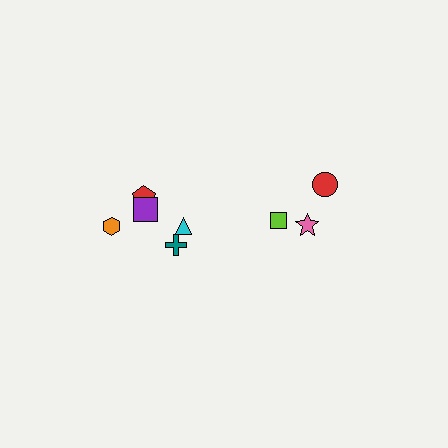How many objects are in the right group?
There are 3 objects.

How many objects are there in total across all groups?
There are 8 objects.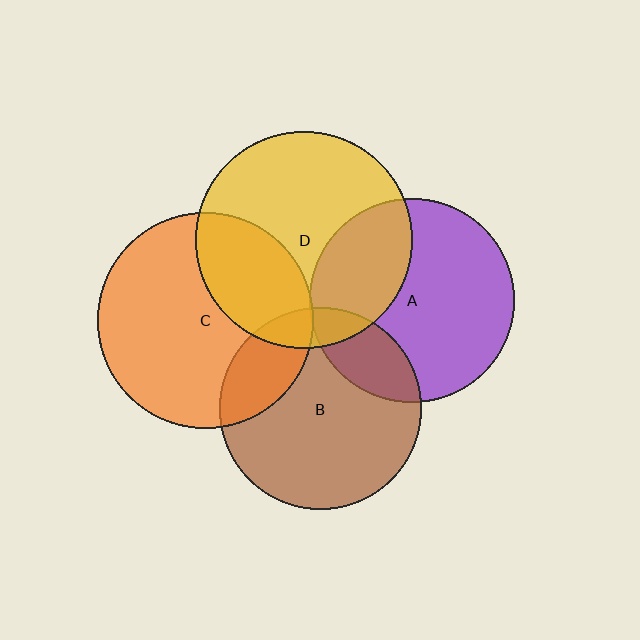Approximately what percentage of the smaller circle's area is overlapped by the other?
Approximately 5%.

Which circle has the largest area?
Circle D (yellow).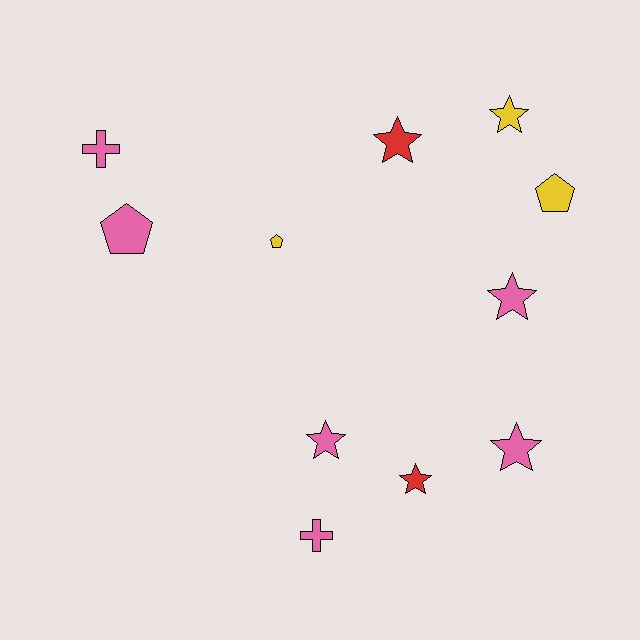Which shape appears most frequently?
Star, with 6 objects.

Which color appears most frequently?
Pink, with 6 objects.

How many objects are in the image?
There are 11 objects.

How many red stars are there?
There are 2 red stars.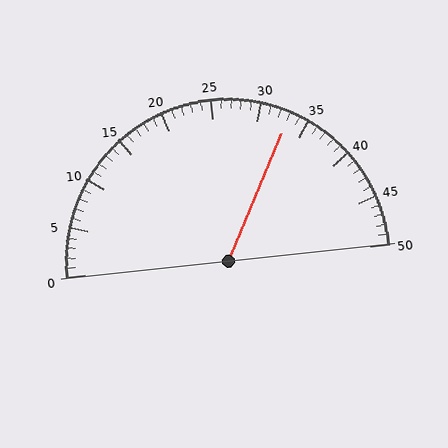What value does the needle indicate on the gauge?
The needle indicates approximately 33.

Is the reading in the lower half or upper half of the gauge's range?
The reading is in the upper half of the range (0 to 50).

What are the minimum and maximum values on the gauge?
The gauge ranges from 0 to 50.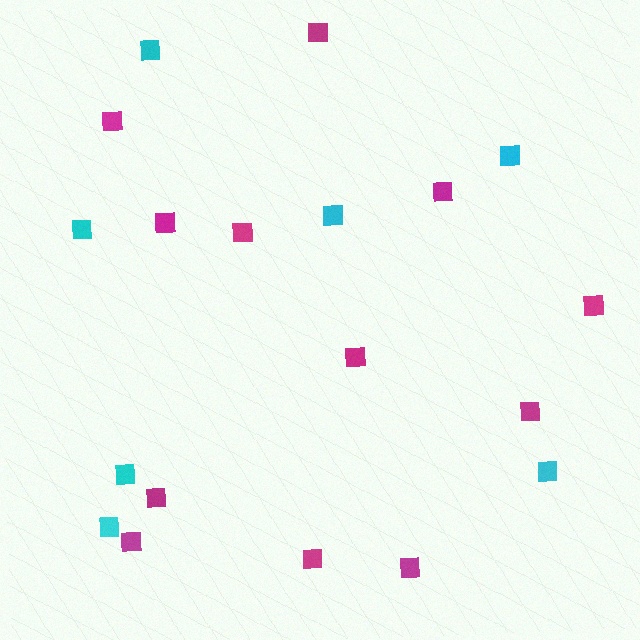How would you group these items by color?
There are 2 groups: one group of cyan squares (7) and one group of magenta squares (12).